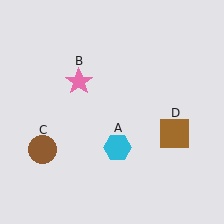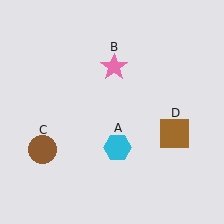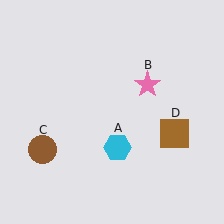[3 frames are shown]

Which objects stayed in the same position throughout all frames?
Cyan hexagon (object A) and brown circle (object C) and brown square (object D) remained stationary.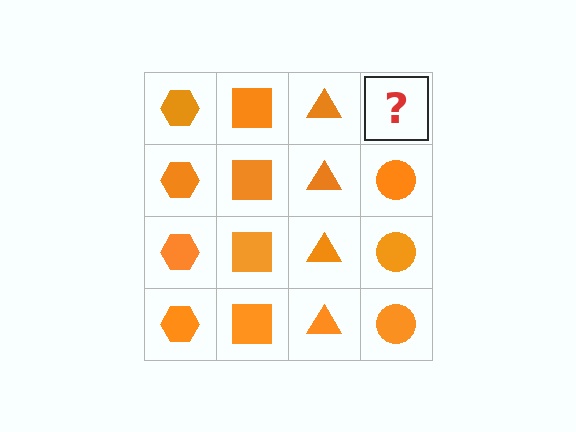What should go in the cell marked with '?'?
The missing cell should contain an orange circle.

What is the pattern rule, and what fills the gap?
The rule is that each column has a consistent shape. The gap should be filled with an orange circle.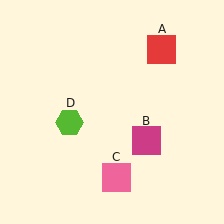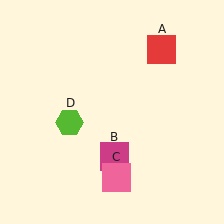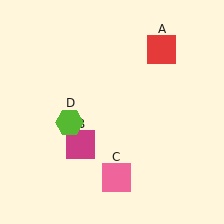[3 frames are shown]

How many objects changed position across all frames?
1 object changed position: magenta square (object B).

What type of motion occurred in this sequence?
The magenta square (object B) rotated clockwise around the center of the scene.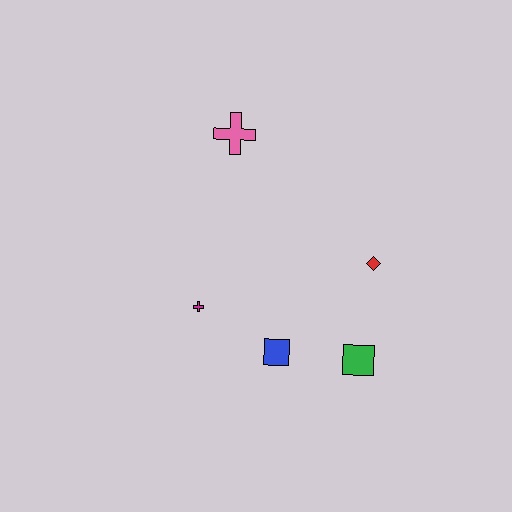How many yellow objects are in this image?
There are no yellow objects.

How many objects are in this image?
There are 5 objects.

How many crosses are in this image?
There are 2 crosses.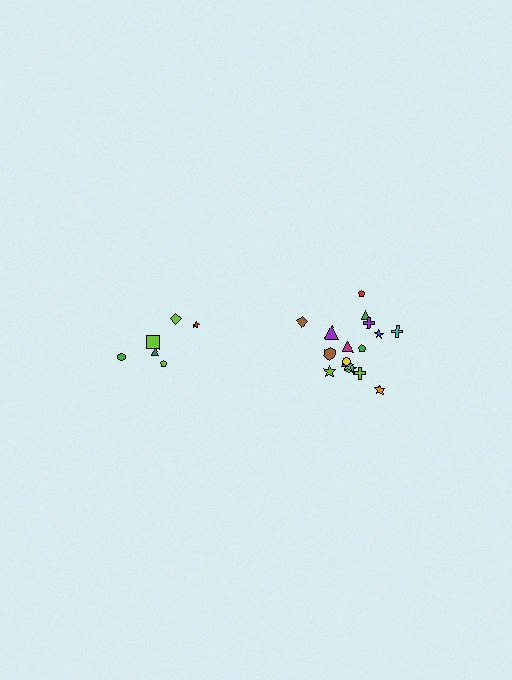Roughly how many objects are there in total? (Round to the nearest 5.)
Roughly 25 objects in total.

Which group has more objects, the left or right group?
The right group.